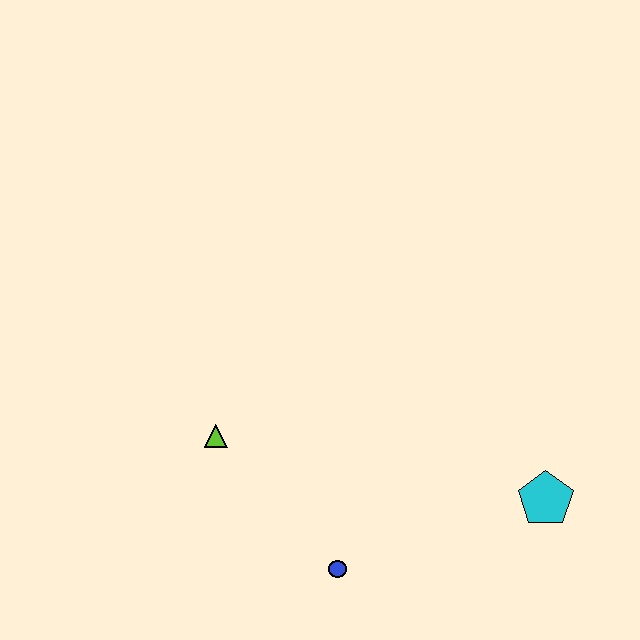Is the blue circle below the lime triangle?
Yes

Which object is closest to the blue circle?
The lime triangle is closest to the blue circle.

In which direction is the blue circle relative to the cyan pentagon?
The blue circle is to the left of the cyan pentagon.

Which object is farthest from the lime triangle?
The cyan pentagon is farthest from the lime triangle.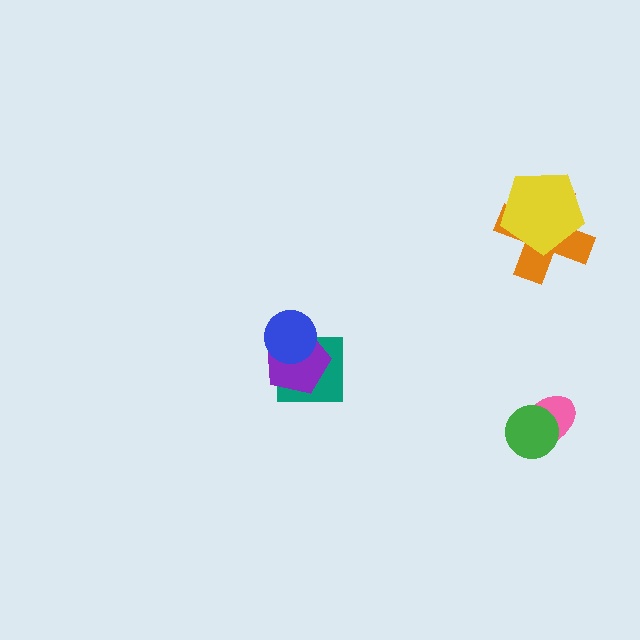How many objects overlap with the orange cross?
1 object overlaps with the orange cross.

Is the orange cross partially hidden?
Yes, it is partially covered by another shape.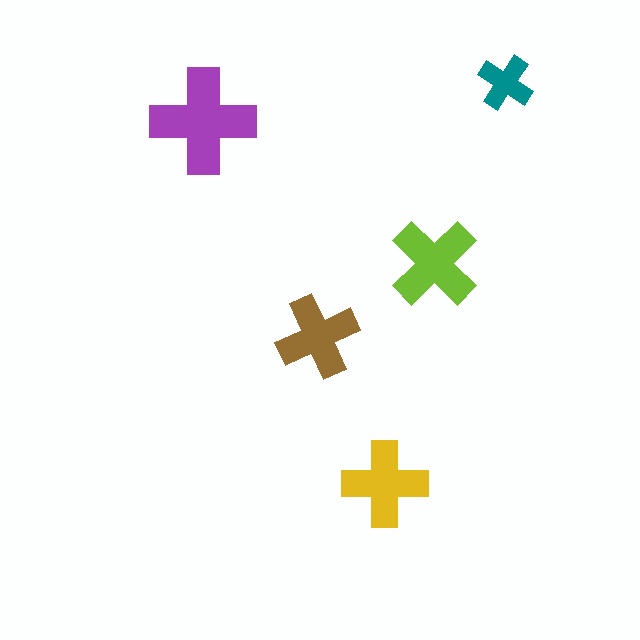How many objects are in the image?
There are 5 objects in the image.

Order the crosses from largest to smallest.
the purple one, the lime one, the yellow one, the brown one, the teal one.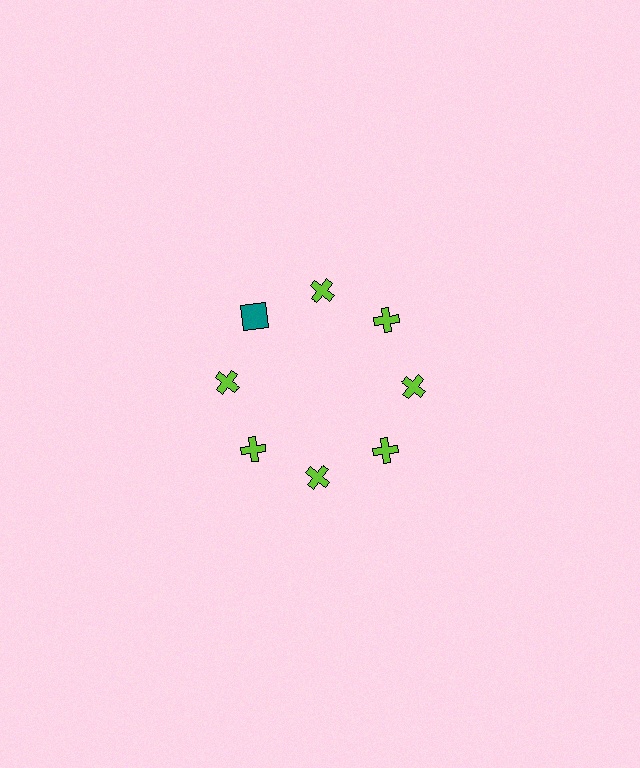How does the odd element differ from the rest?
It differs in both color (teal instead of lime) and shape (square instead of cross).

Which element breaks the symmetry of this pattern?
The teal square at roughly the 10 o'clock position breaks the symmetry. All other shapes are lime crosses.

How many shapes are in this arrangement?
There are 8 shapes arranged in a ring pattern.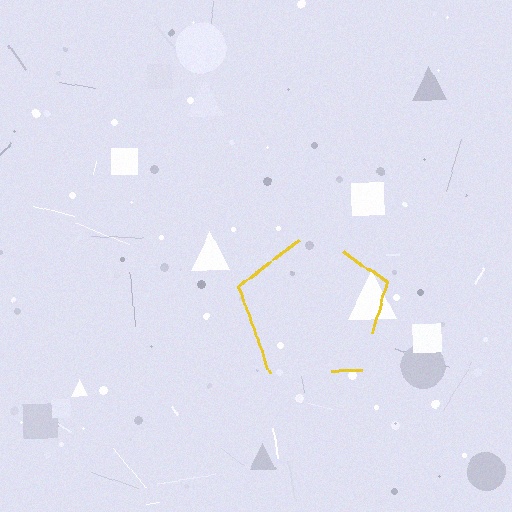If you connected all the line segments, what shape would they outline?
They would outline a pentagon.